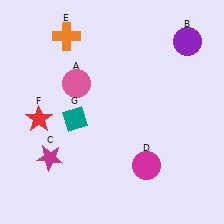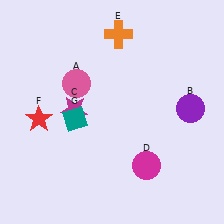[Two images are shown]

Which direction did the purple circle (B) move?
The purple circle (B) moved down.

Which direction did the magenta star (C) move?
The magenta star (C) moved up.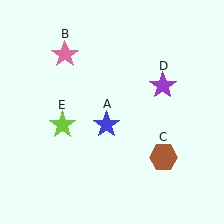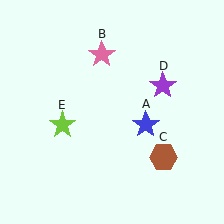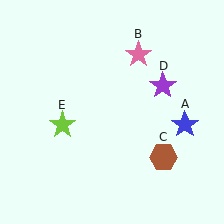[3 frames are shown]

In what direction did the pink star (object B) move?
The pink star (object B) moved right.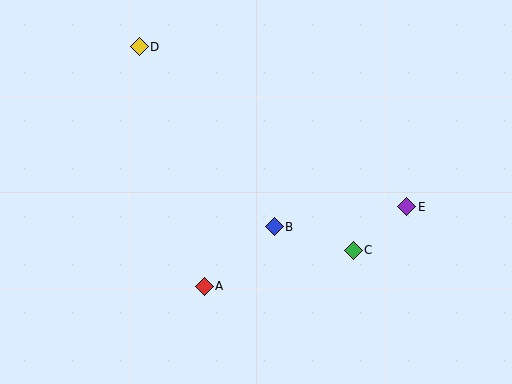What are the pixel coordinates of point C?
Point C is at (353, 250).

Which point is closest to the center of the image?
Point B at (274, 227) is closest to the center.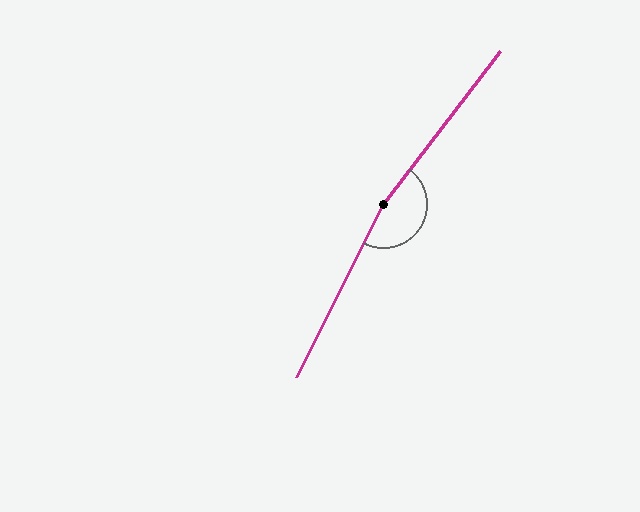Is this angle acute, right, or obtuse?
It is obtuse.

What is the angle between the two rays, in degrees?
Approximately 170 degrees.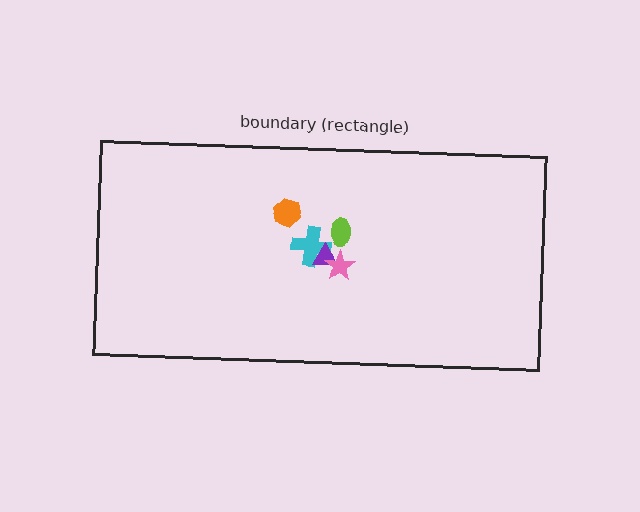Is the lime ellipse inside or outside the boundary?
Inside.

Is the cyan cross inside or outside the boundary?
Inside.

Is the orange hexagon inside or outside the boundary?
Inside.